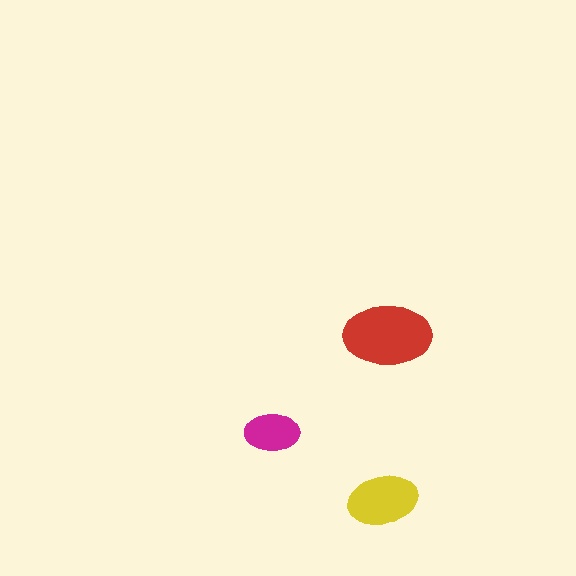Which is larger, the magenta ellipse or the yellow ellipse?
The yellow one.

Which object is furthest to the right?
The red ellipse is rightmost.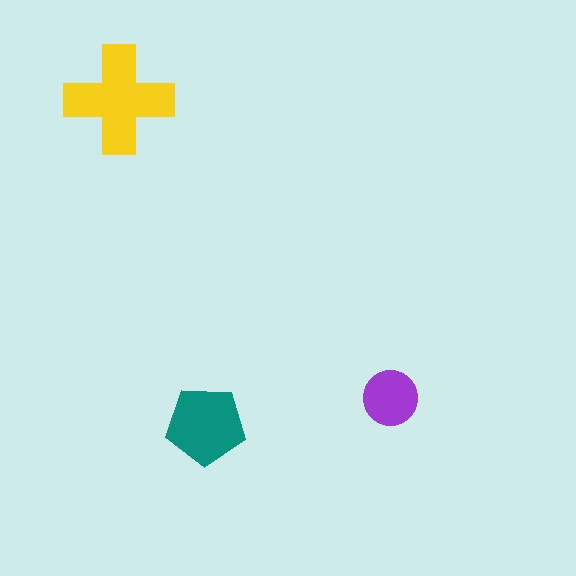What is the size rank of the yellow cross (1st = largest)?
1st.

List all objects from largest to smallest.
The yellow cross, the teal pentagon, the purple circle.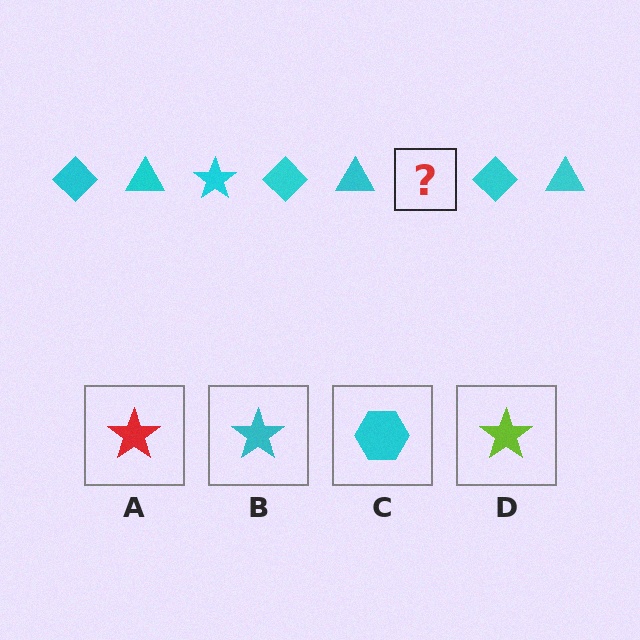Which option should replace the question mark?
Option B.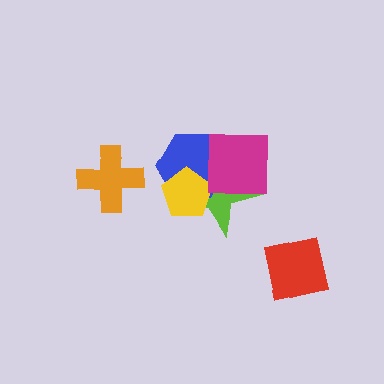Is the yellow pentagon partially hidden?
No, no other shape covers it.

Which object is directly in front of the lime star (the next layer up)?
The blue hexagon is directly in front of the lime star.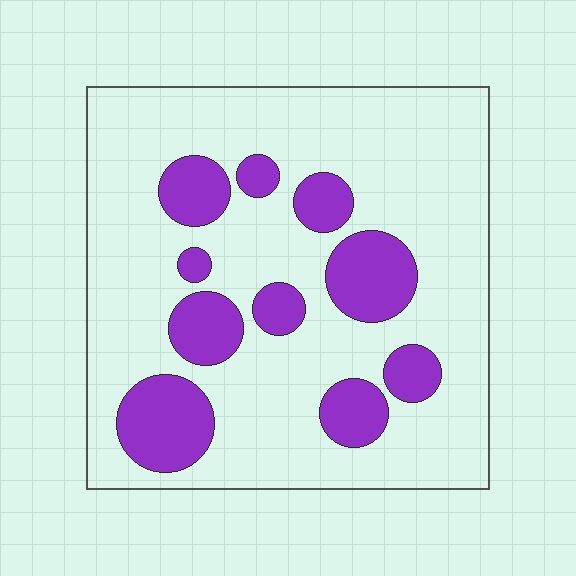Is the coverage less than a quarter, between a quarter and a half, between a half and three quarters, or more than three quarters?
Less than a quarter.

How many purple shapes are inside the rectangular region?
10.